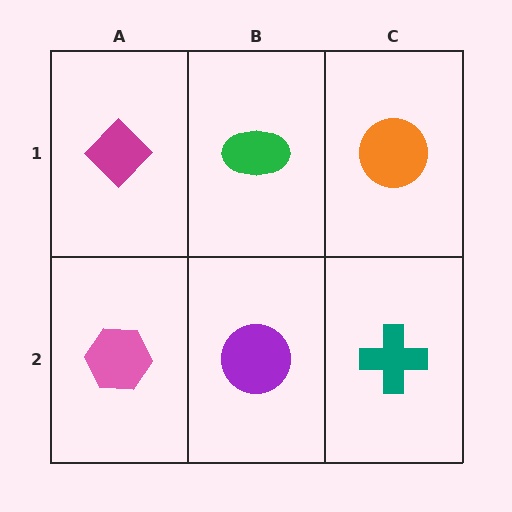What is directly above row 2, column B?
A green ellipse.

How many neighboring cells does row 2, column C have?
2.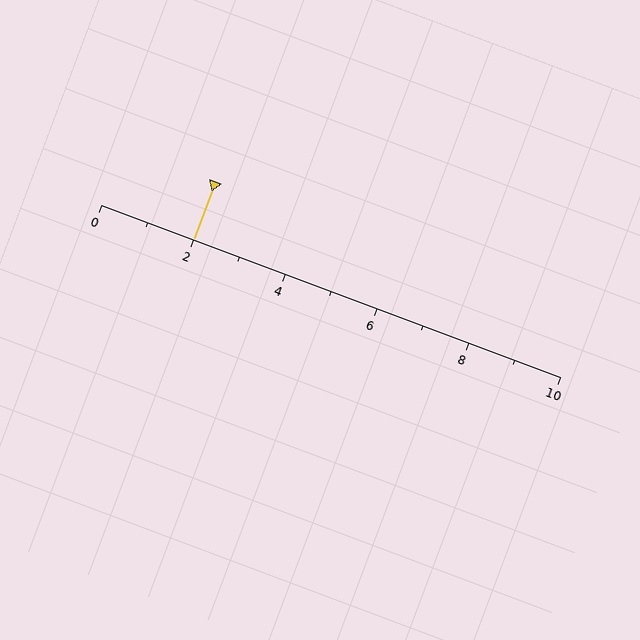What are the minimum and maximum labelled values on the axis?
The axis runs from 0 to 10.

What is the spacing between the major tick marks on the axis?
The major ticks are spaced 2 apart.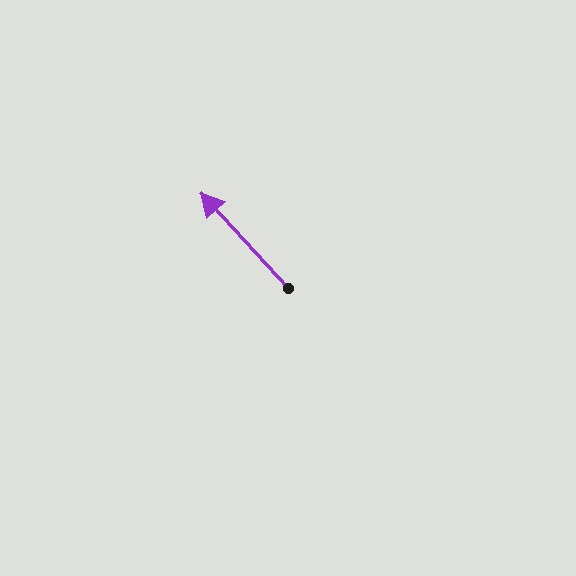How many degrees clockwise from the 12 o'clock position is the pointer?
Approximately 317 degrees.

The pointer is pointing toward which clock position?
Roughly 11 o'clock.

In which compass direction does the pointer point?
Northwest.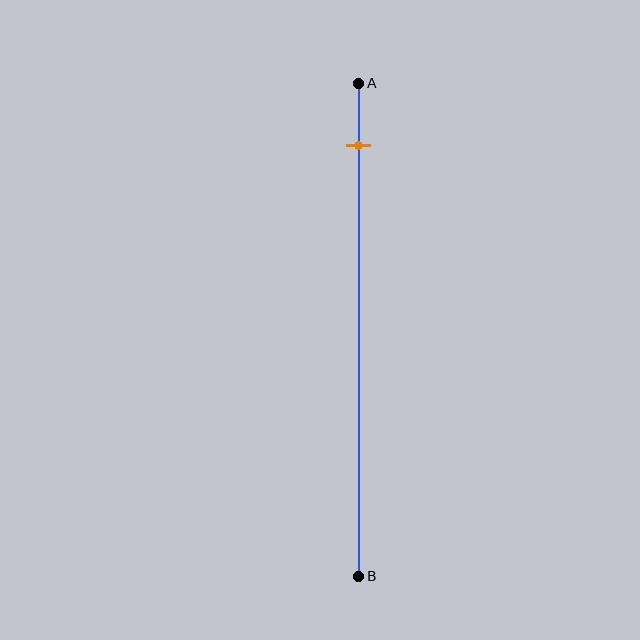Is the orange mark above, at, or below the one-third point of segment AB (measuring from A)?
The orange mark is above the one-third point of segment AB.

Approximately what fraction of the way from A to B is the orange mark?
The orange mark is approximately 15% of the way from A to B.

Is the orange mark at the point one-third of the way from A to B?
No, the mark is at about 15% from A, not at the 33% one-third point.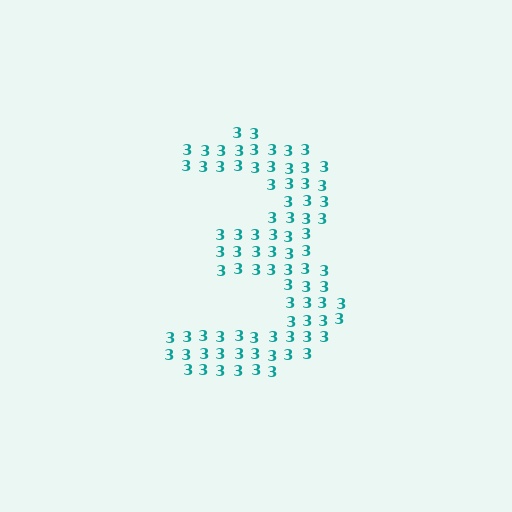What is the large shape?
The large shape is the digit 3.